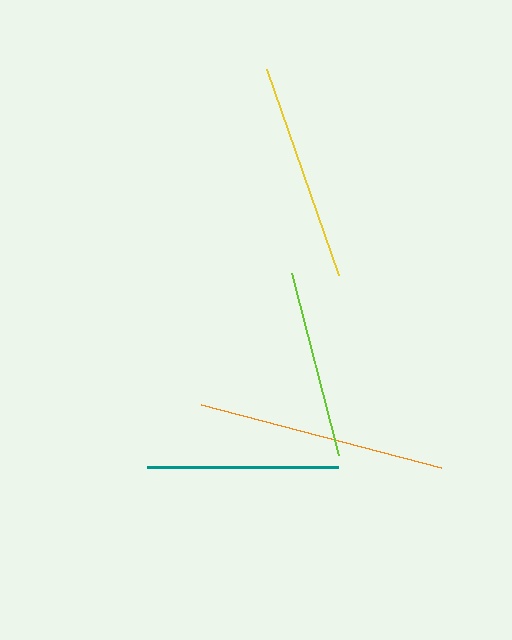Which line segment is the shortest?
The lime line is the shortest at approximately 187 pixels.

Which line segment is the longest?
The orange line is the longest at approximately 249 pixels.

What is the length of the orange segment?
The orange segment is approximately 249 pixels long.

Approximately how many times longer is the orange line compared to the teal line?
The orange line is approximately 1.3 times the length of the teal line.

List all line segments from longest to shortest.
From longest to shortest: orange, yellow, teal, lime.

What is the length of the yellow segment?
The yellow segment is approximately 218 pixels long.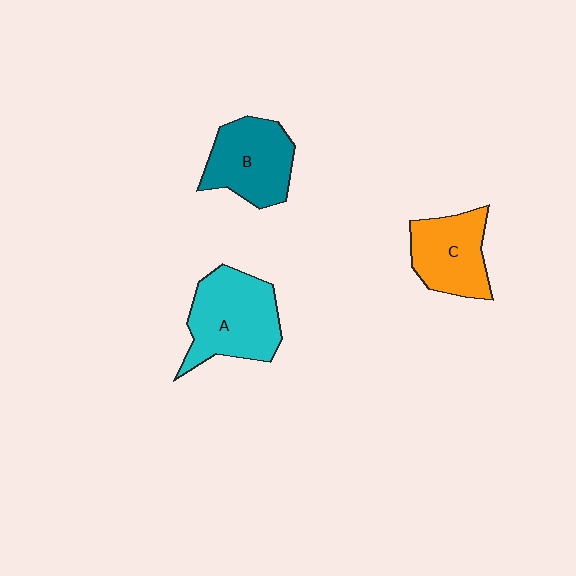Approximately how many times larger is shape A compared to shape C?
Approximately 1.3 times.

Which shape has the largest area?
Shape A (cyan).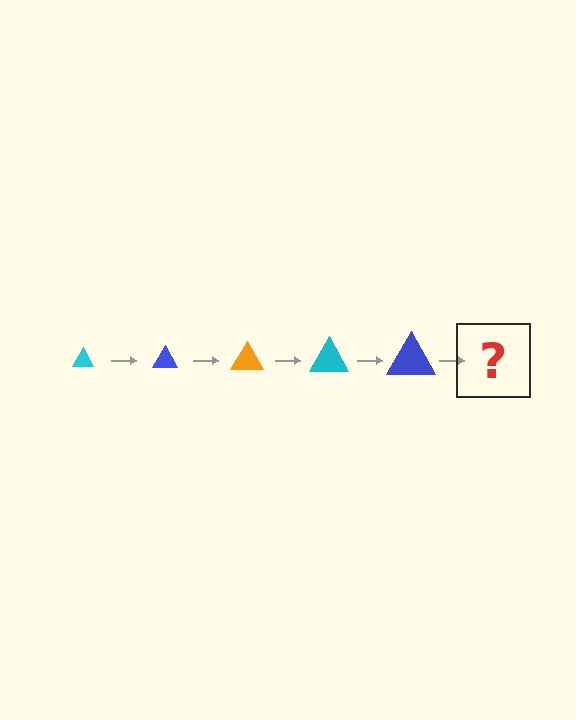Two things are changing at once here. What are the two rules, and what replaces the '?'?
The two rules are that the triangle grows larger each step and the color cycles through cyan, blue, and orange. The '?' should be an orange triangle, larger than the previous one.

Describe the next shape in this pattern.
It should be an orange triangle, larger than the previous one.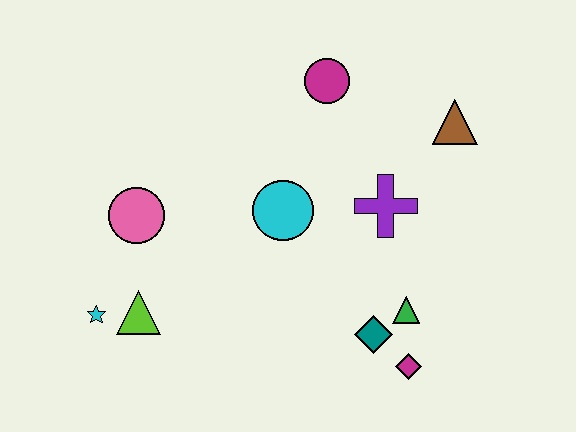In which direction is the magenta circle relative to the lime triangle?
The magenta circle is above the lime triangle.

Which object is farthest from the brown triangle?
The cyan star is farthest from the brown triangle.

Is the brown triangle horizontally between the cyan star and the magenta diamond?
No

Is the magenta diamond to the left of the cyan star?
No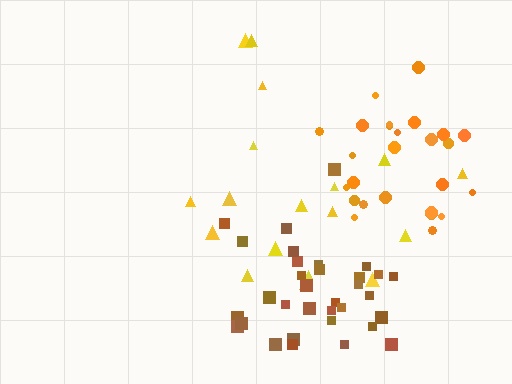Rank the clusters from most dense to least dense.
brown, orange, yellow.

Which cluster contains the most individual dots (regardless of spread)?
Brown (33).